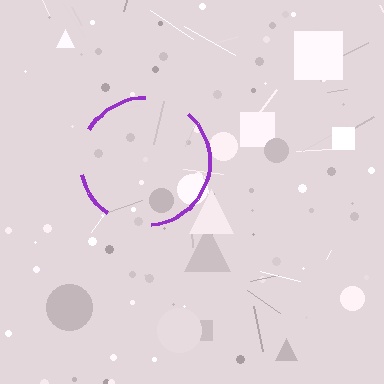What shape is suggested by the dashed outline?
The dashed outline suggests a circle.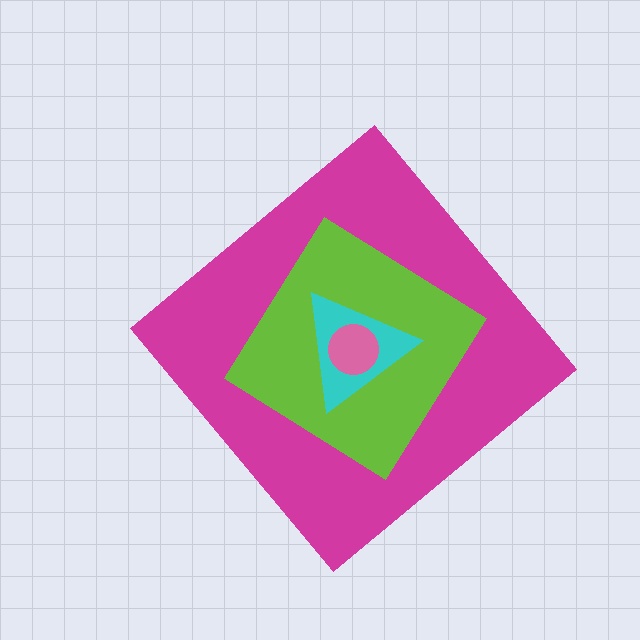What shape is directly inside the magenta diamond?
The lime diamond.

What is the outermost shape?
The magenta diamond.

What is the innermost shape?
The pink circle.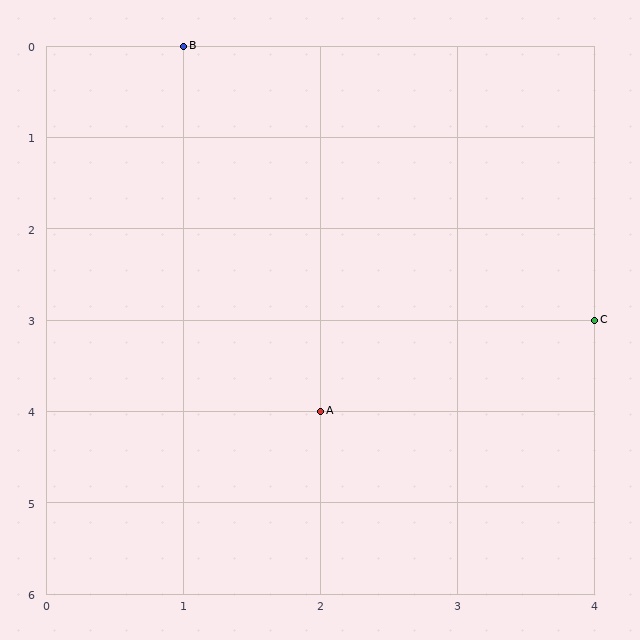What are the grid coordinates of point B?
Point B is at grid coordinates (1, 0).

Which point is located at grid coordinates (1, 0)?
Point B is at (1, 0).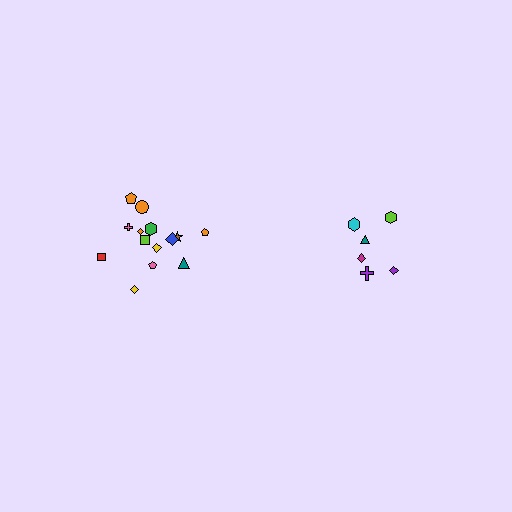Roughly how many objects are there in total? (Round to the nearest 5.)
Roughly 20 objects in total.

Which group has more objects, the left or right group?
The left group.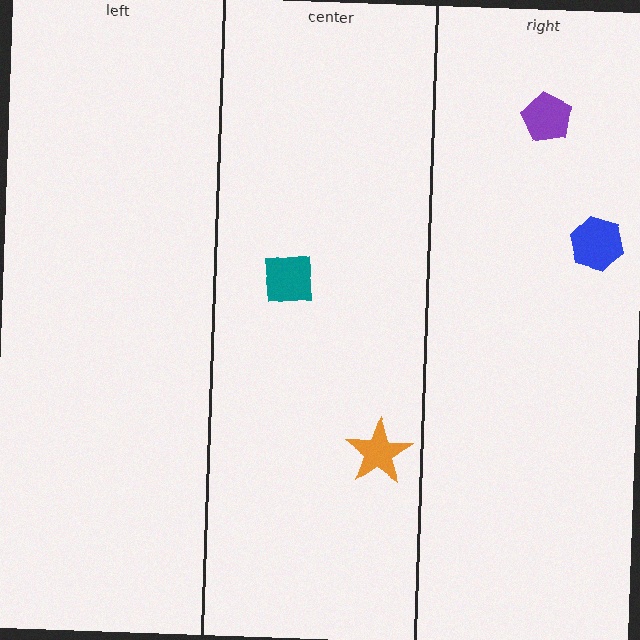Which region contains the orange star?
The center region.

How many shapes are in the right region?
2.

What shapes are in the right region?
The purple pentagon, the blue hexagon.